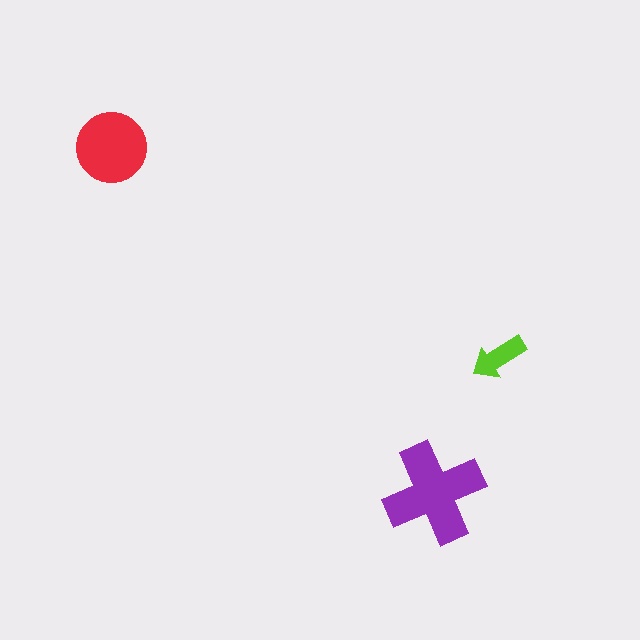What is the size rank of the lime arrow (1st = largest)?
3rd.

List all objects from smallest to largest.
The lime arrow, the red circle, the purple cross.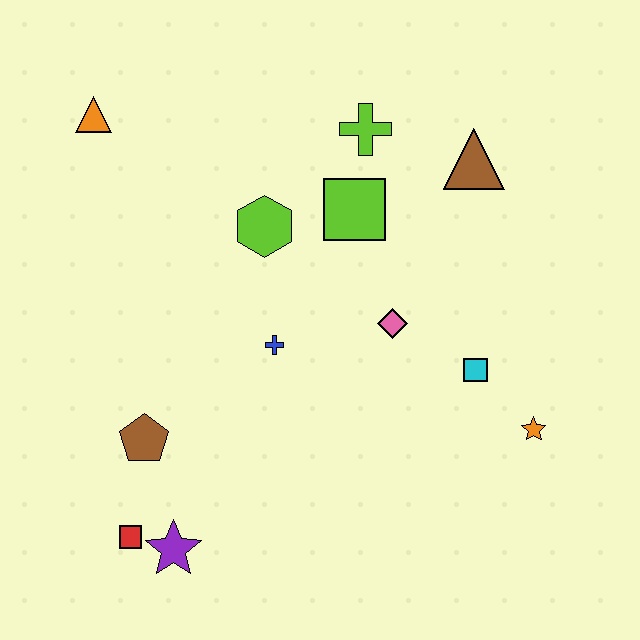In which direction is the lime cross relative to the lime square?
The lime cross is above the lime square.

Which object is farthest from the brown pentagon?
The brown triangle is farthest from the brown pentagon.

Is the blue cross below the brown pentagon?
No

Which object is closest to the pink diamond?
The cyan square is closest to the pink diamond.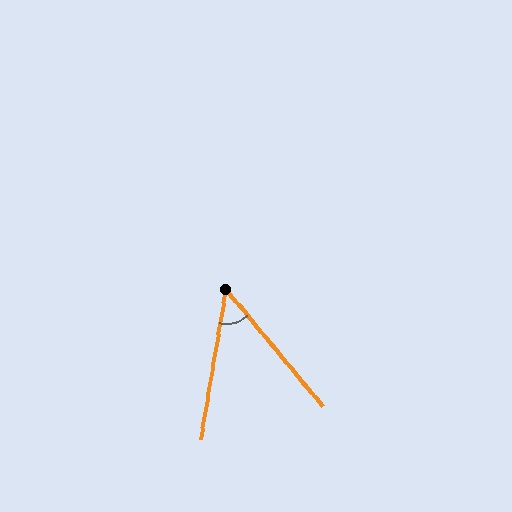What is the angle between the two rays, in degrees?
Approximately 49 degrees.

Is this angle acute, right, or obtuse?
It is acute.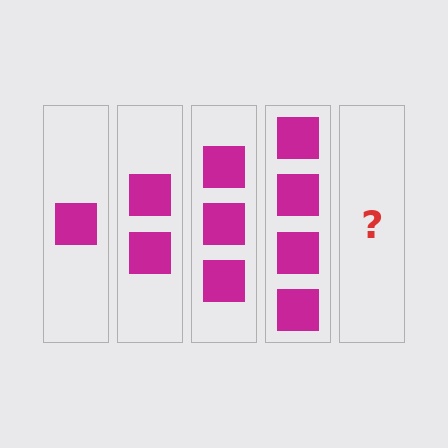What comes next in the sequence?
The next element should be 5 squares.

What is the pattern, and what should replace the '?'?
The pattern is that each step adds one more square. The '?' should be 5 squares.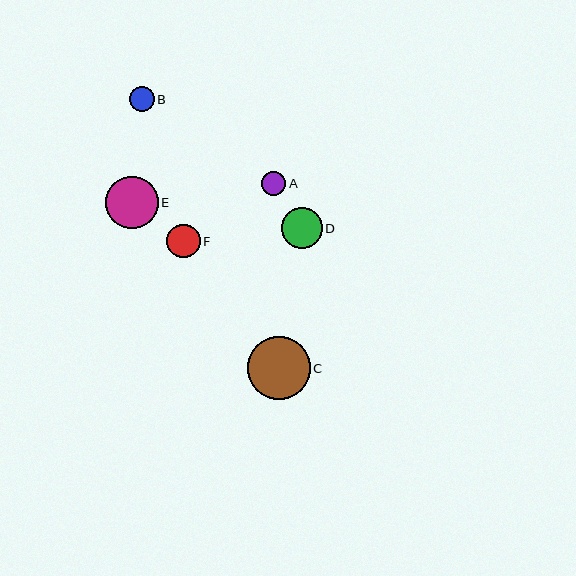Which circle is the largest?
Circle C is the largest with a size of approximately 63 pixels.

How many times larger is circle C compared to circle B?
Circle C is approximately 2.6 times the size of circle B.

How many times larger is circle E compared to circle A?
Circle E is approximately 2.1 times the size of circle A.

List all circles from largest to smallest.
From largest to smallest: C, E, D, F, A, B.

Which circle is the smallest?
Circle B is the smallest with a size of approximately 24 pixels.